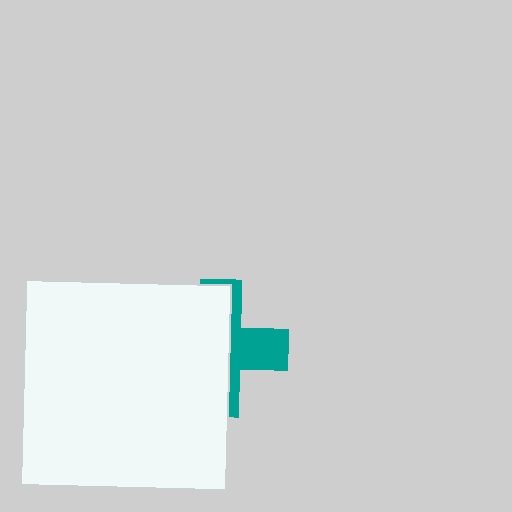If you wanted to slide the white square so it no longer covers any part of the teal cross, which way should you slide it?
Slide it left — that is the most direct way to separate the two shapes.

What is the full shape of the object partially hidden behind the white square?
The partially hidden object is a teal cross.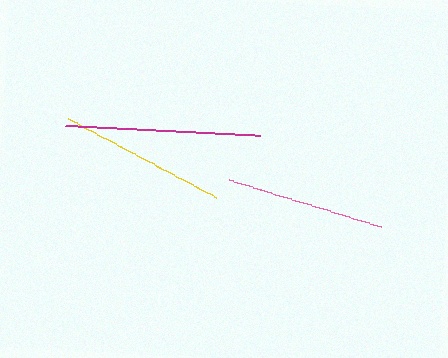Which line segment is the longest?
The magenta line is the longest at approximately 195 pixels.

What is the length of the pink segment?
The pink segment is approximately 159 pixels long.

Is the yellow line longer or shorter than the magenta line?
The magenta line is longer than the yellow line.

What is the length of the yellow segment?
The yellow segment is approximately 167 pixels long.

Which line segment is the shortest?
The pink line is the shortest at approximately 159 pixels.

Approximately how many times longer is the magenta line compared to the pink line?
The magenta line is approximately 1.2 times the length of the pink line.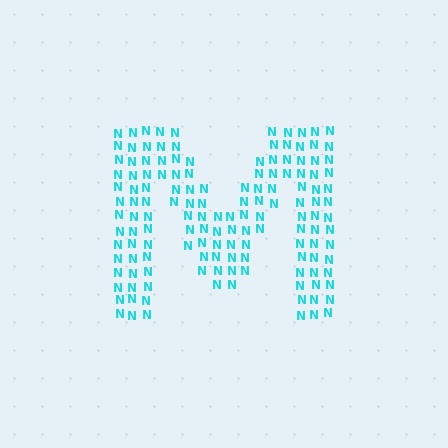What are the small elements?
The small elements are letter N's.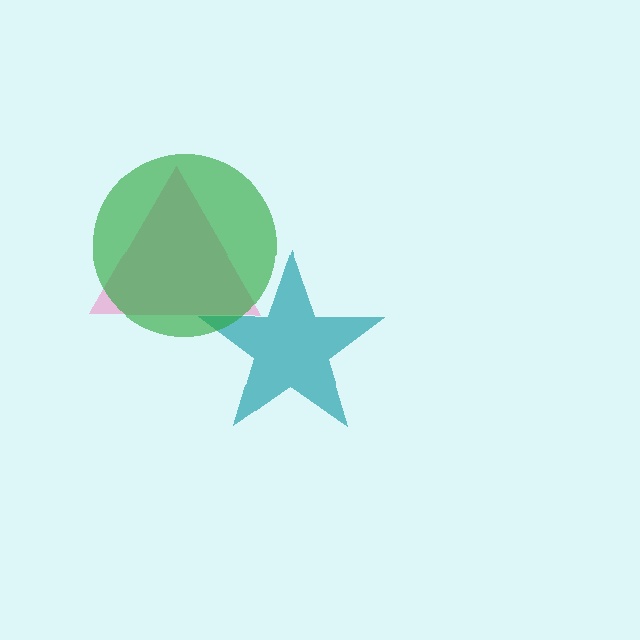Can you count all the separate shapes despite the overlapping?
Yes, there are 3 separate shapes.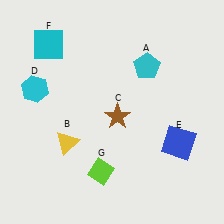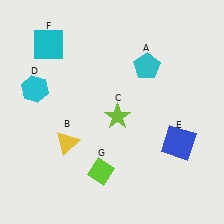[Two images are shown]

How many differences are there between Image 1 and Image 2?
There is 1 difference between the two images.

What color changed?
The star (C) changed from brown in Image 1 to lime in Image 2.